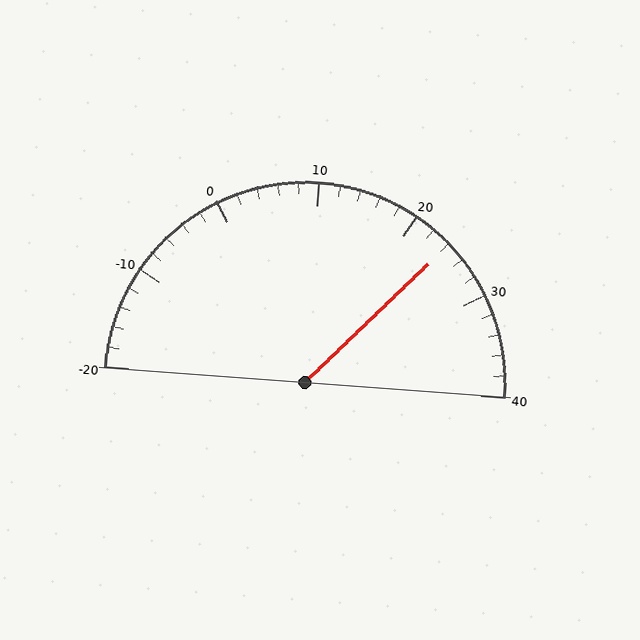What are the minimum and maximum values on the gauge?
The gauge ranges from -20 to 40.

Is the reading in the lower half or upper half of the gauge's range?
The reading is in the upper half of the range (-20 to 40).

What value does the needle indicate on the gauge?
The needle indicates approximately 24.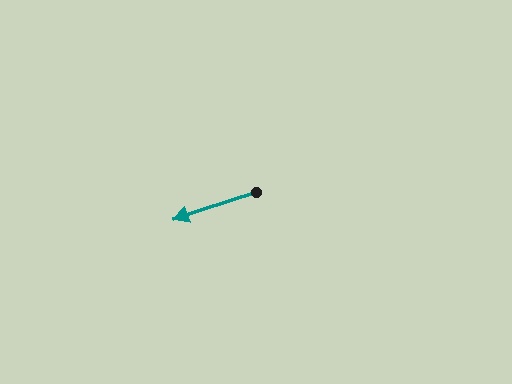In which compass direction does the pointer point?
West.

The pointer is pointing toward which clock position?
Roughly 8 o'clock.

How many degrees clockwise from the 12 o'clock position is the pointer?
Approximately 252 degrees.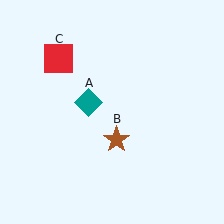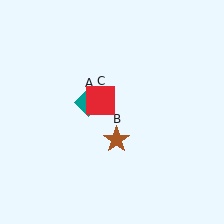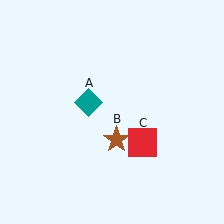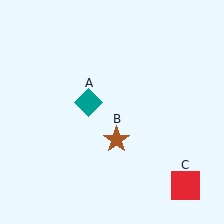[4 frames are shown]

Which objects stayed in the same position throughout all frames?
Teal diamond (object A) and brown star (object B) remained stationary.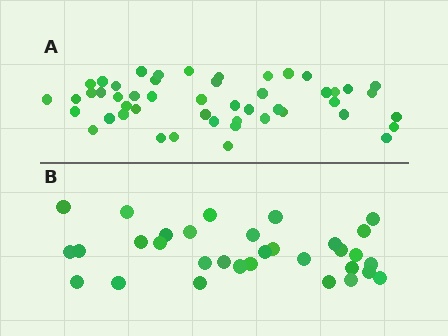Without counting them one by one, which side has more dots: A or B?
Region A (the top region) has more dots.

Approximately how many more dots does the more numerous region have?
Region A has approximately 15 more dots than region B.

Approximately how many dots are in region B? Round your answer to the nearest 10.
About 30 dots. (The exact count is 32, which rounds to 30.)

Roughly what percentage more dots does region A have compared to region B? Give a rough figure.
About 55% more.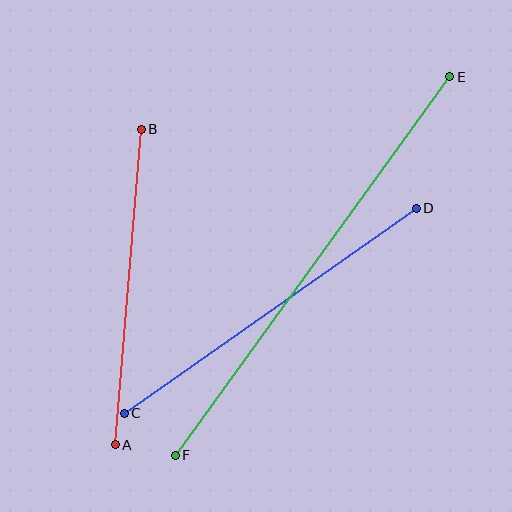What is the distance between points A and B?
The distance is approximately 317 pixels.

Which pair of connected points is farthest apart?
Points E and F are farthest apart.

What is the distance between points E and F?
The distance is approximately 468 pixels.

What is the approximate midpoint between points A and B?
The midpoint is at approximately (128, 287) pixels.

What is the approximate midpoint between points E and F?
The midpoint is at approximately (313, 266) pixels.